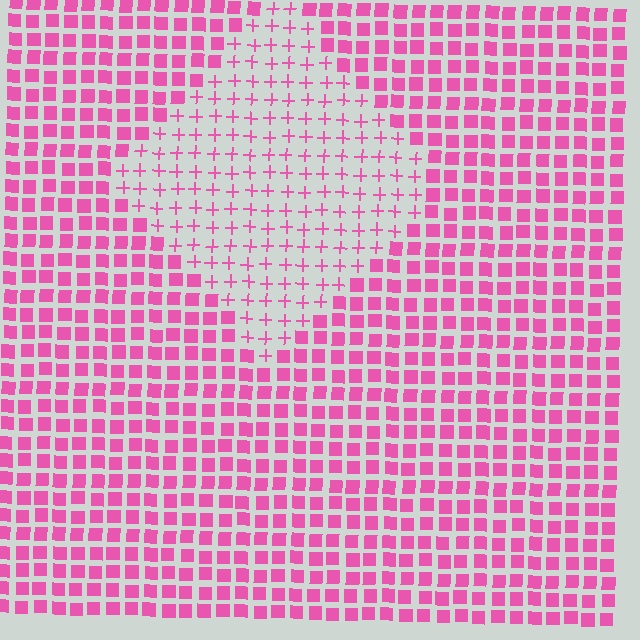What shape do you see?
I see a diamond.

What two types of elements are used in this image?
The image uses plus signs inside the diamond region and squares outside it.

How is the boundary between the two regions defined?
The boundary is defined by a change in element shape: plus signs inside vs. squares outside. All elements share the same color and spacing.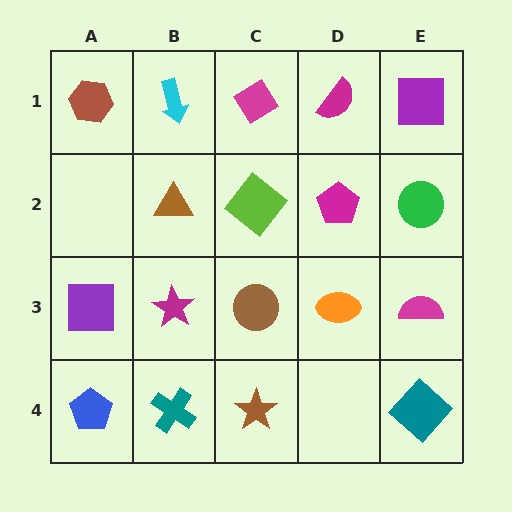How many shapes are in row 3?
5 shapes.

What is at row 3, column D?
An orange ellipse.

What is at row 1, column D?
A magenta semicircle.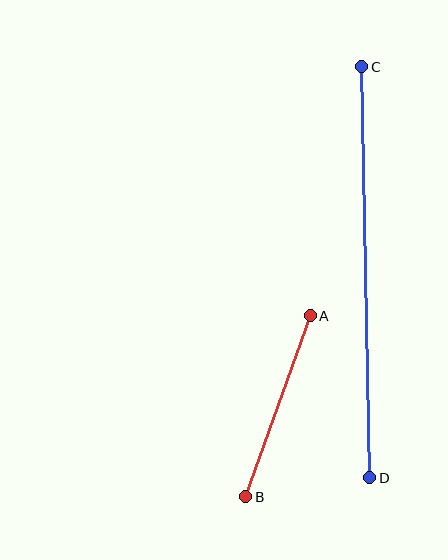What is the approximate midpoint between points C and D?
The midpoint is at approximately (366, 272) pixels.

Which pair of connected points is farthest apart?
Points C and D are farthest apart.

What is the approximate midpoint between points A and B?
The midpoint is at approximately (278, 406) pixels.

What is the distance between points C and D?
The distance is approximately 411 pixels.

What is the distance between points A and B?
The distance is approximately 192 pixels.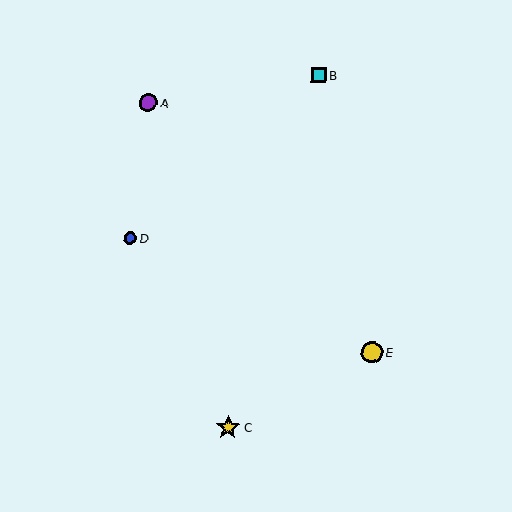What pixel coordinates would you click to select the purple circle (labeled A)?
Click at (149, 103) to select the purple circle A.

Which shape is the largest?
The yellow star (labeled C) is the largest.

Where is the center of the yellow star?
The center of the yellow star is at (228, 427).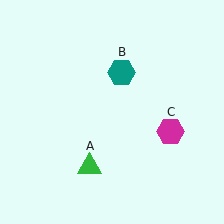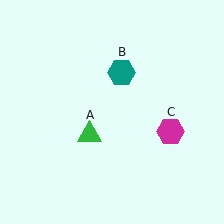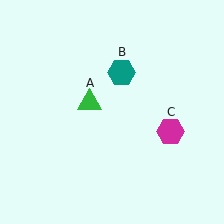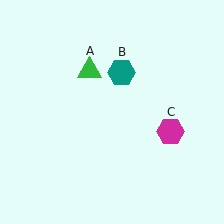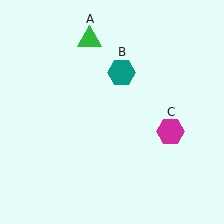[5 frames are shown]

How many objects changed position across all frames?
1 object changed position: green triangle (object A).